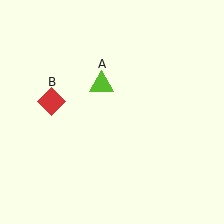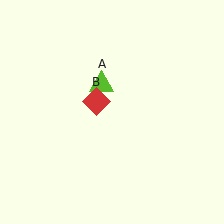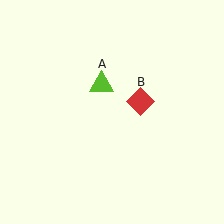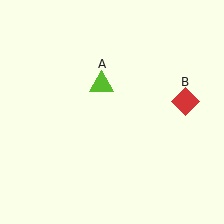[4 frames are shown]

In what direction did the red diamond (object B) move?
The red diamond (object B) moved right.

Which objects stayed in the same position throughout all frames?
Lime triangle (object A) remained stationary.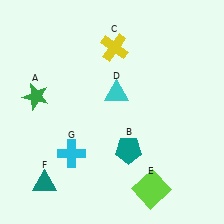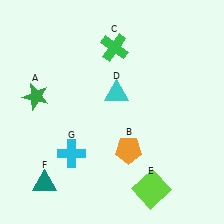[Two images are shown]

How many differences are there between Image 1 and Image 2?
There are 2 differences between the two images.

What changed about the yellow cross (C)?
In Image 1, C is yellow. In Image 2, it changed to green.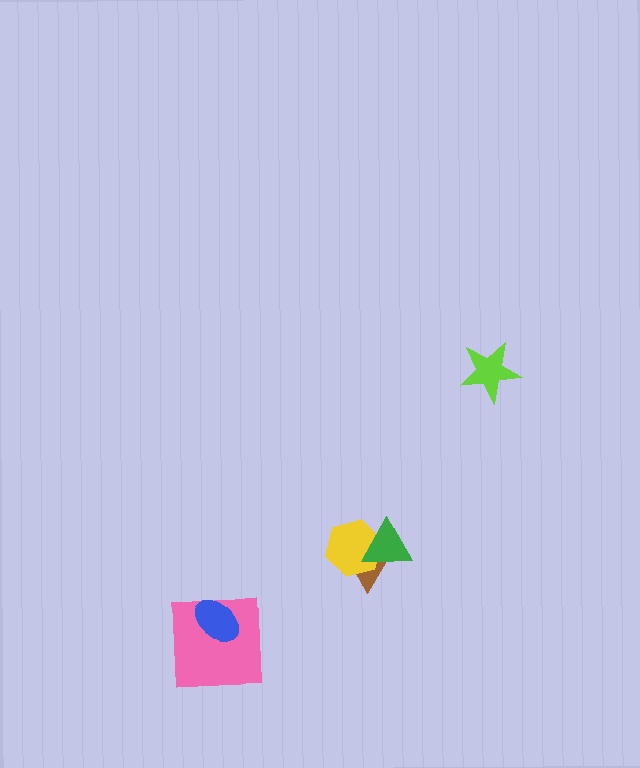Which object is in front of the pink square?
The blue ellipse is in front of the pink square.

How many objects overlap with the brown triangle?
2 objects overlap with the brown triangle.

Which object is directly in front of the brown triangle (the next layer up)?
The yellow hexagon is directly in front of the brown triangle.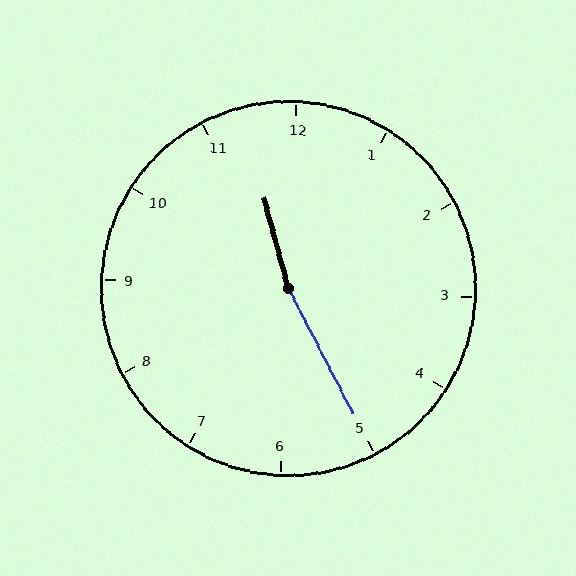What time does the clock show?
11:25.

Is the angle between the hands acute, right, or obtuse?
It is obtuse.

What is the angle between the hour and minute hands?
Approximately 168 degrees.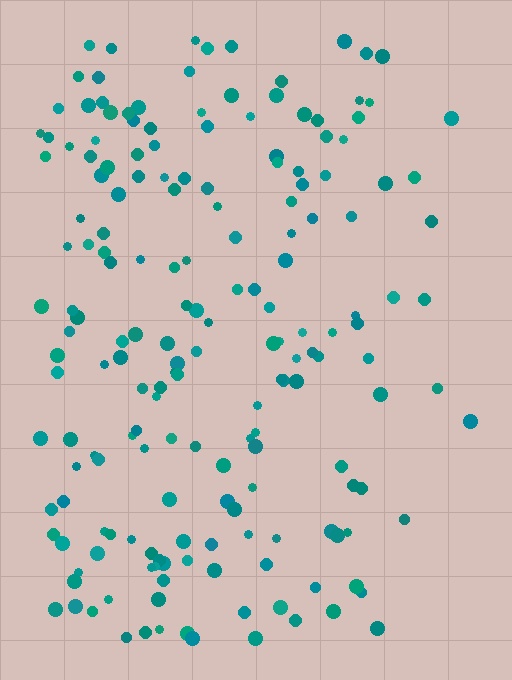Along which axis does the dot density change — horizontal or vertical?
Horizontal.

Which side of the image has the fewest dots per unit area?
The right.